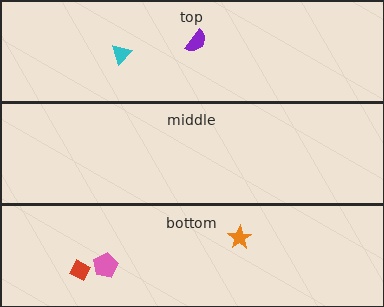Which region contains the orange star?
The bottom region.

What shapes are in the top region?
The cyan triangle, the purple semicircle.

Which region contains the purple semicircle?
The top region.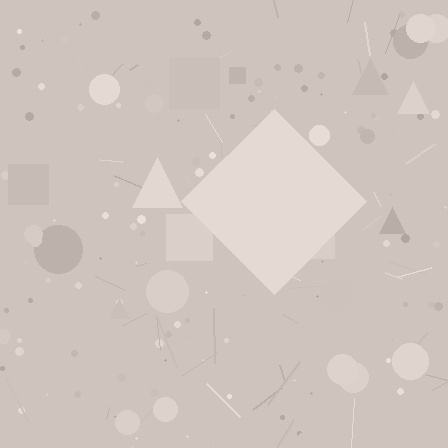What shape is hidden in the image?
A diamond is hidden in the image.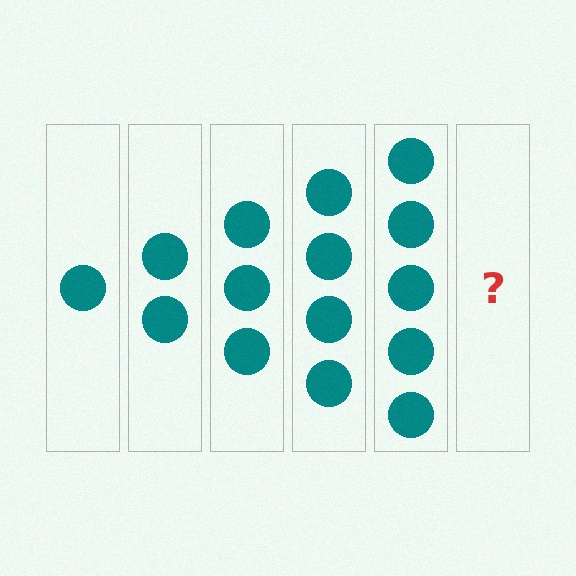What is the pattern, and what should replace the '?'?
The pattern is that each step adds one more circle. The '?' should be 6 circles.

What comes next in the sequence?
The next element should be 6 circles.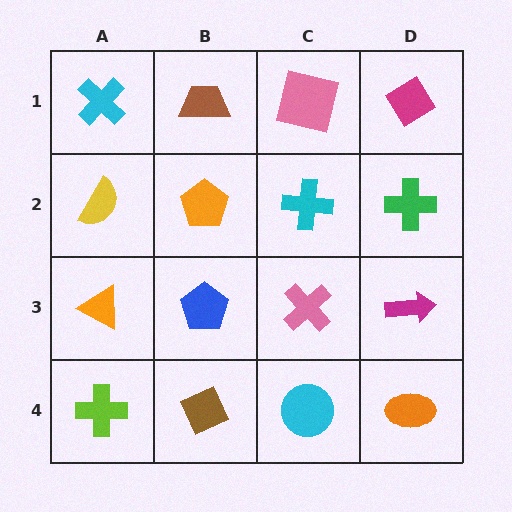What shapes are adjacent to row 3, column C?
A cyan cross (row 2, column C), a cyan circle (row 4, column C), a blue pentagon (row 3, column B), a magenta arrow (row 3, column D).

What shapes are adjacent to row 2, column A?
A cyan cross (row 1, column A), an orange triangle (row 3, column A), an orange pentagon (row 2, column B).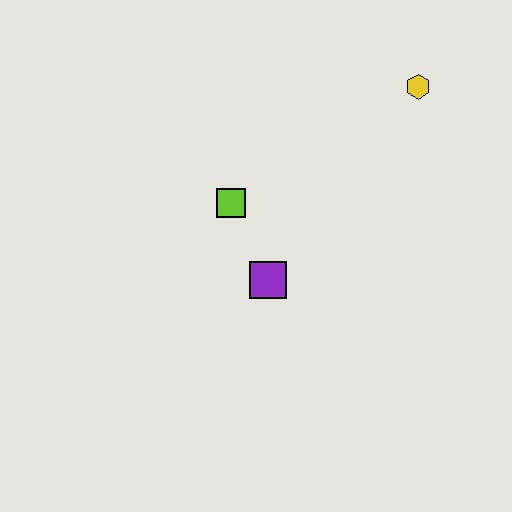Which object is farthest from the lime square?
The yellow hexagon is farthest from the lime square.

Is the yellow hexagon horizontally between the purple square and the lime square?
No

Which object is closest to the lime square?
The purple square is closest to the lime square.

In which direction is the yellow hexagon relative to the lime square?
The yellow hexagon is to the right of the lime square.